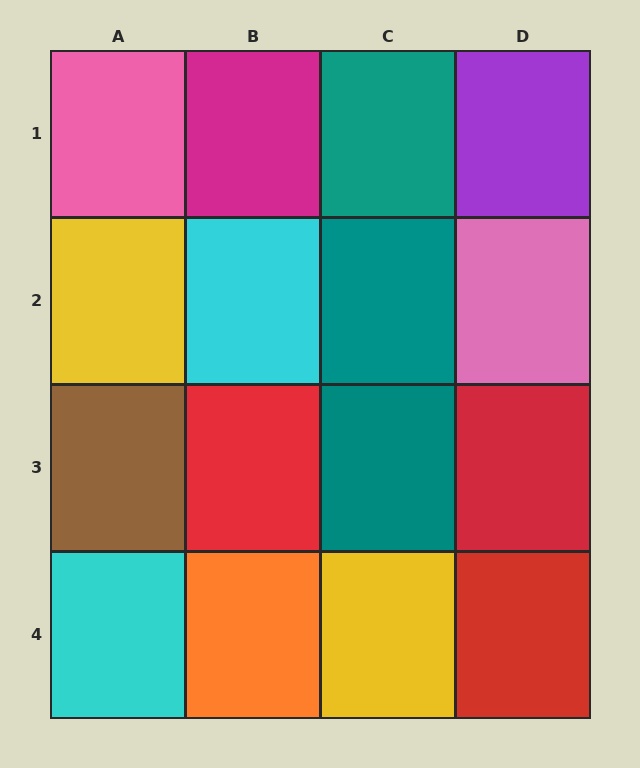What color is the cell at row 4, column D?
Red.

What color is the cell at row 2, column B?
Cyan.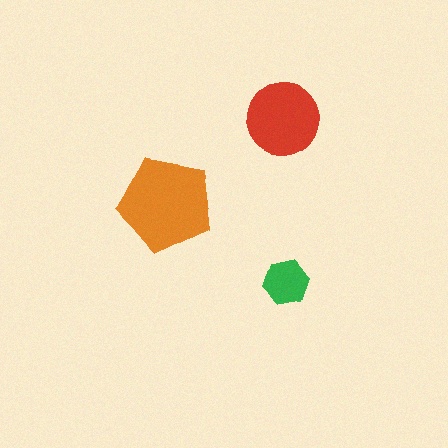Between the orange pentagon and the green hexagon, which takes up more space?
The orange pentagon.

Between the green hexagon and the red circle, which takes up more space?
The red circle.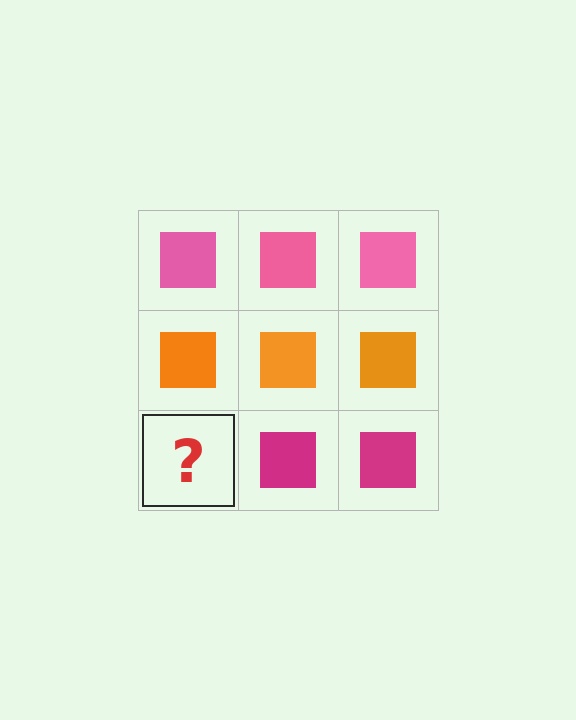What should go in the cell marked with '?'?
The missing cell should contain a magenta square.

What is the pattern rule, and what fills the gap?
The rule is that each row has a consistent color. The gap should be filled with a magenta square.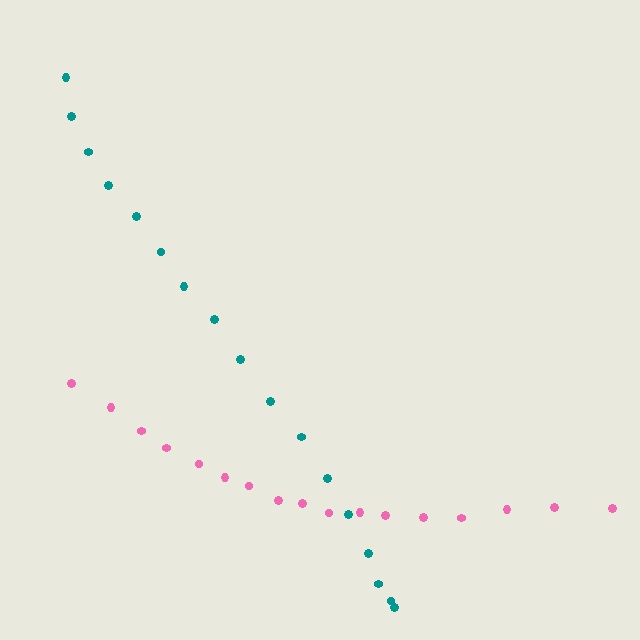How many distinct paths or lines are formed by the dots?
There are 2 distinct paths.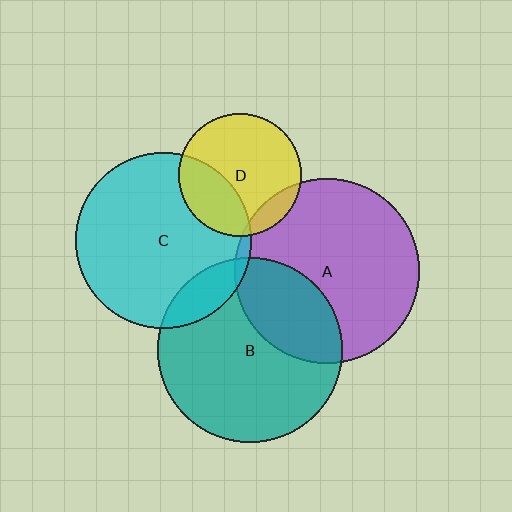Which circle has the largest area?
Circle B (teal).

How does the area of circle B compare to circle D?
Approximately 2.3 times.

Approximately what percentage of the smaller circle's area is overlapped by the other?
Approximately 30%.